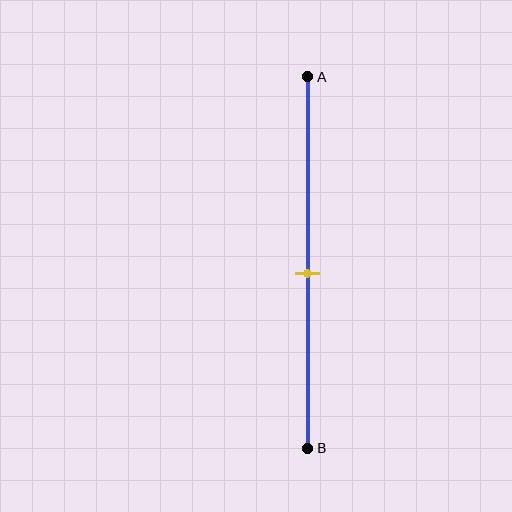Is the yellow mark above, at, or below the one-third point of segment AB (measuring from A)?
The yellow mark is below the one-third point of segment AB.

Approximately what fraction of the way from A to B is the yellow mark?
The yellow mark is approximately 55% of the way from A to B.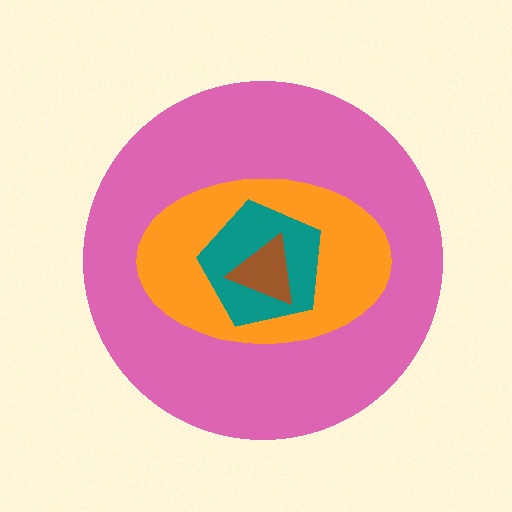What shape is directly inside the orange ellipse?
The teal pentagon.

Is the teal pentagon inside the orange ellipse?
Yes.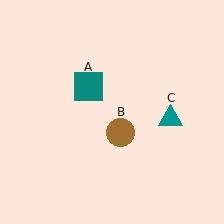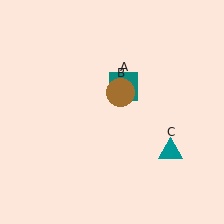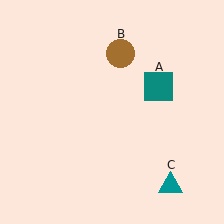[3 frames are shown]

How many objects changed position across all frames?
3 objects changed position: teal square (object A), brown circle (object B), teal triangle (object C).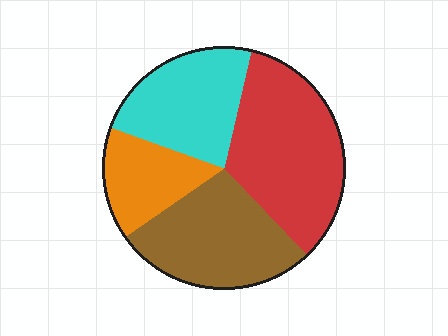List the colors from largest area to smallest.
From largest to smallest: red, brown, cyan, orange.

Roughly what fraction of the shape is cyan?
Cyan covers 23% of the shape.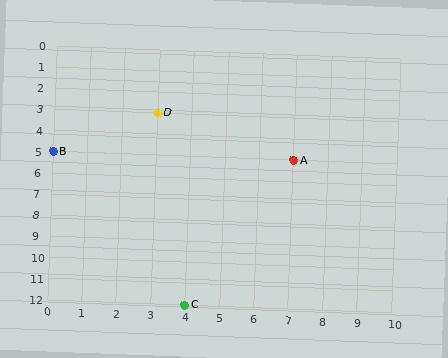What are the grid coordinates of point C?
Point C is at grid coordinates (4, 12).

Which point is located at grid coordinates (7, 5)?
Point A is at (7, 5).